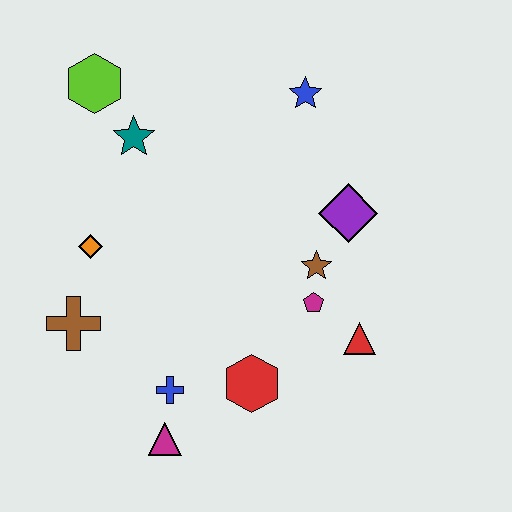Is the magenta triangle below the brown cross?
Yes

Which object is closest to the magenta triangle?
The blue cross is closest to the magenta triangle.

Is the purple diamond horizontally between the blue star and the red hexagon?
No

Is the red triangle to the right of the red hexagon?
Yes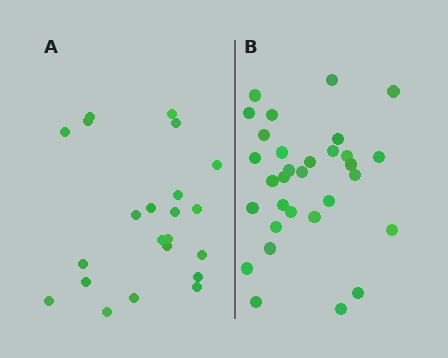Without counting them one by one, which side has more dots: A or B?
Region B (the right region) has more dots.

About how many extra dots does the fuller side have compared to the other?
Region B has roughly 8 or so more dots than region A.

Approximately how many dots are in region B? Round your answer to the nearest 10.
About 30 dots. (The exact count is 31, which rounds to 30.)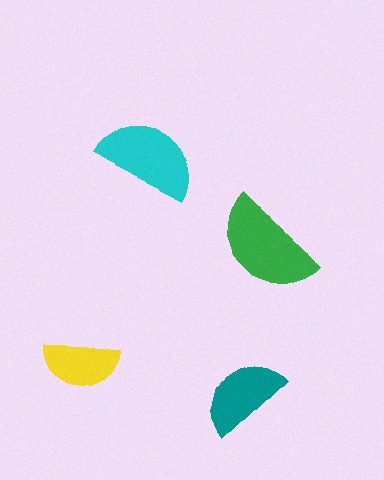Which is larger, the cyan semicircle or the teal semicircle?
The cyan one.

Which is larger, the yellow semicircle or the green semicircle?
The green one.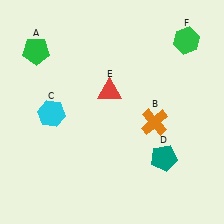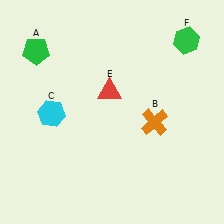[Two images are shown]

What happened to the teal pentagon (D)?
The teal pentagon (D) was removed in Image 2. It was in the bottom-right area of Image 1.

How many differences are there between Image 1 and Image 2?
There is 1 difference between the two images.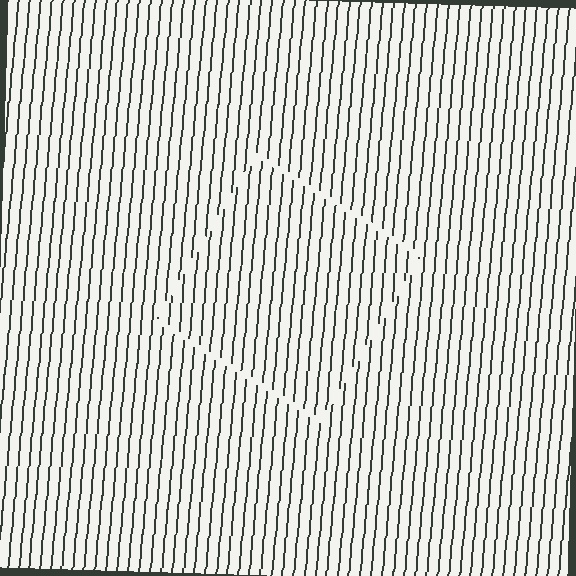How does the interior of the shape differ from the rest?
The interior of the shape contains the same grating, shifted by half a period — the contour is defined by the phase discontinuity where line-ends from the inner and outer gratings abut.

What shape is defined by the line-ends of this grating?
An illusory square. The interior of the shape contains the same grating, shifted by half a period — the contour is defined by the phase discontinuity where line-ends from the inner and outer gratings abut.